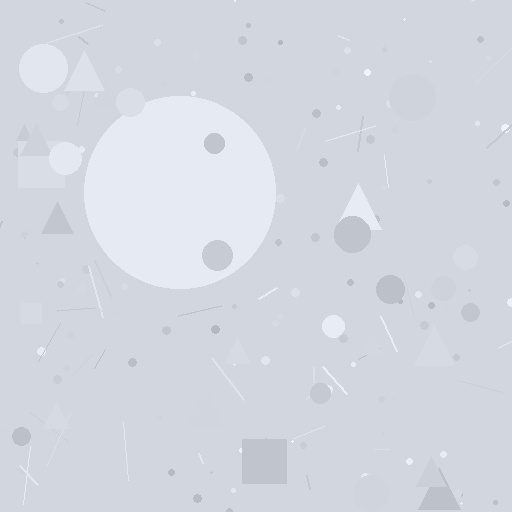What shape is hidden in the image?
A circle is hidden in the image.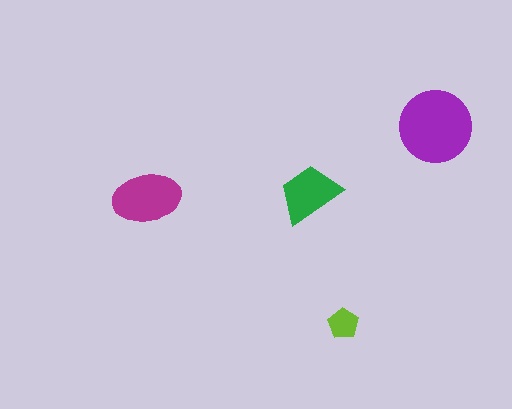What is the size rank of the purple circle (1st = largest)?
1st.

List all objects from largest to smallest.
The purple circle, the magenta ellipse, the green trapezoid, the lime pentagon.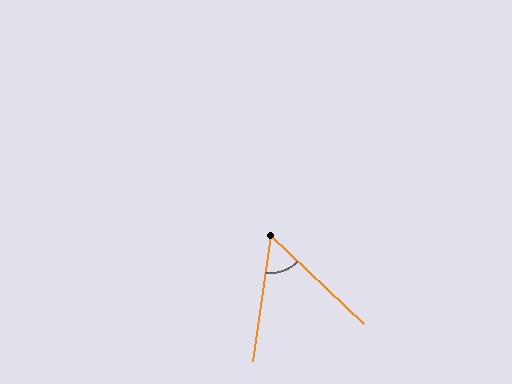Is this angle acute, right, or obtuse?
It is acute.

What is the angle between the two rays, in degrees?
Approximately 55 degrees.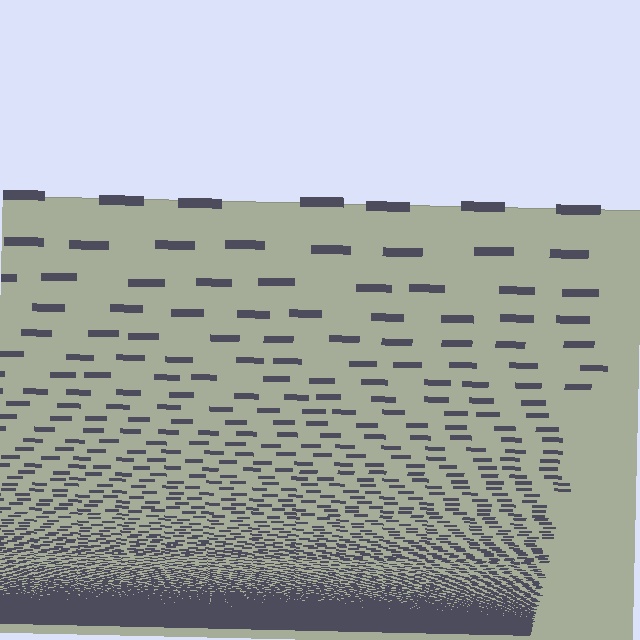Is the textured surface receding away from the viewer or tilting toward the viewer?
The surface appears to tilt toward the viewer. Texture elements get larger and sparser toward the top.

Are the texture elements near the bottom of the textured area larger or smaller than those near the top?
Smaller. The gradient is inverted — elements near the bottom are smaller and denser.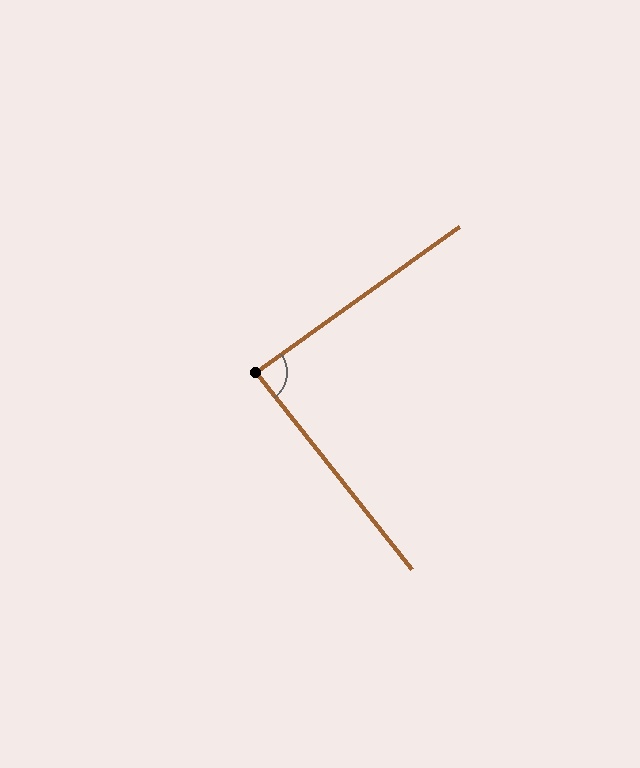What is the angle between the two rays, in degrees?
Approximately 87 degrees.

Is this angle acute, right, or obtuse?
It is approximately a right angle.